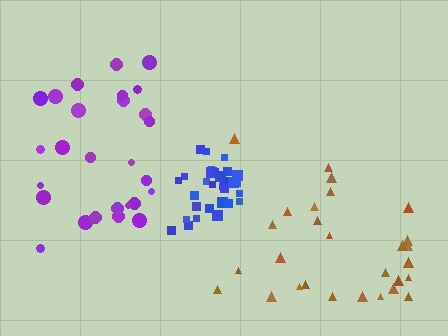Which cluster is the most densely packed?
Blue.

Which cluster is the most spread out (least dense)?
Brown.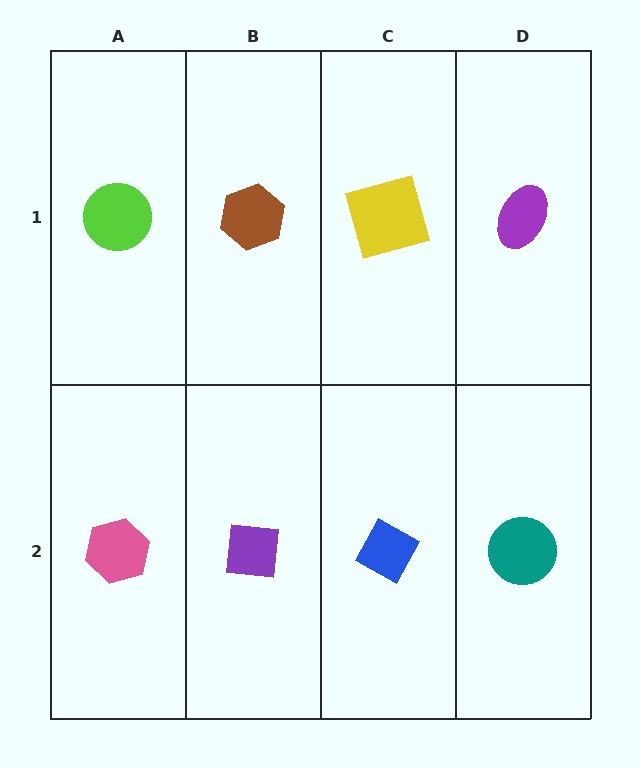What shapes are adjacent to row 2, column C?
A yellow square (row 1, column C), a purple square (row 2, column B), a teal circle (row 2, column D).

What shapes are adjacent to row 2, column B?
A brown hexagon (row 1, column B), a pink hexagon (row 2, column A), a blue diamond (row 2, column C).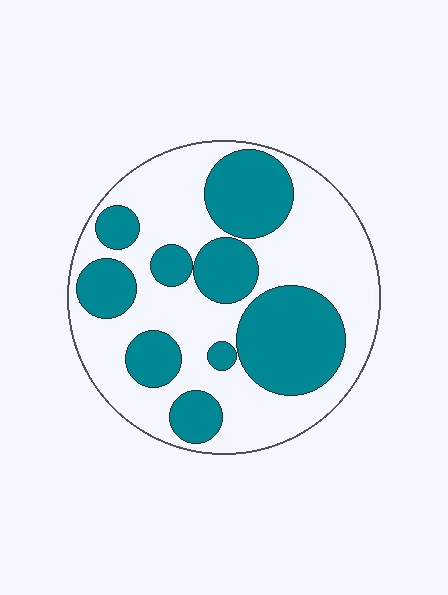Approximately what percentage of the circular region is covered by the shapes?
Approximately 40%.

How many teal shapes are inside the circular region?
9.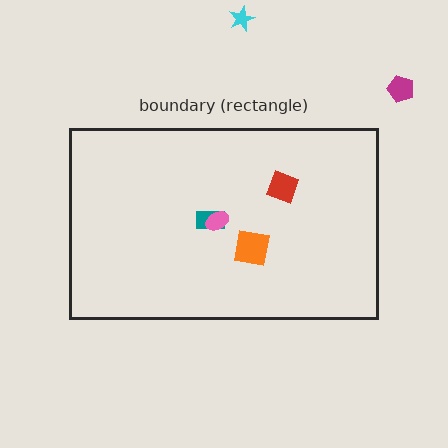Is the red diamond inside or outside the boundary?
Inside.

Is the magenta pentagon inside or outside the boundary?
Outside.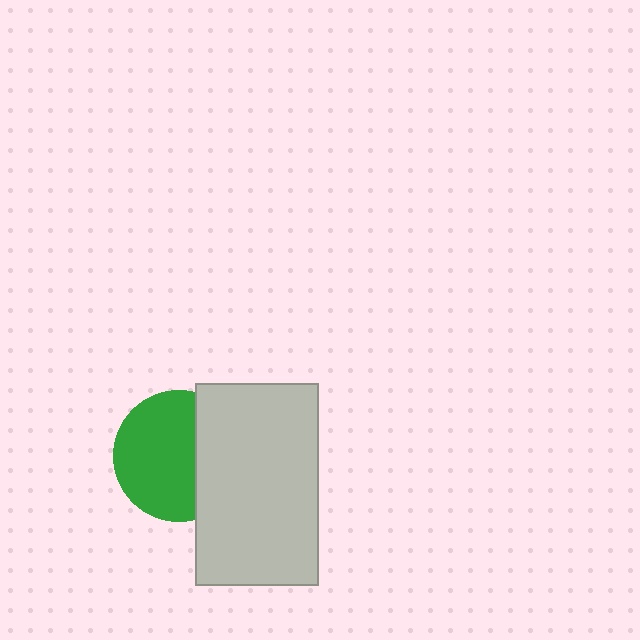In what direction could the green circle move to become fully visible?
The green circle could move left. That would shift it out from behind the light gray rectangle entirely.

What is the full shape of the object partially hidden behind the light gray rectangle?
The partially hidden object is a green circle.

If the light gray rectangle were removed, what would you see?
You would see the complete green circle.